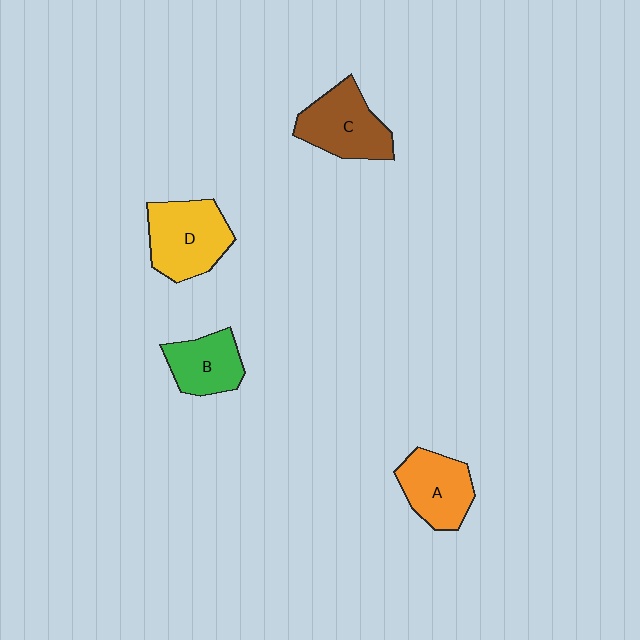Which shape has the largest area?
Shape D (yellow).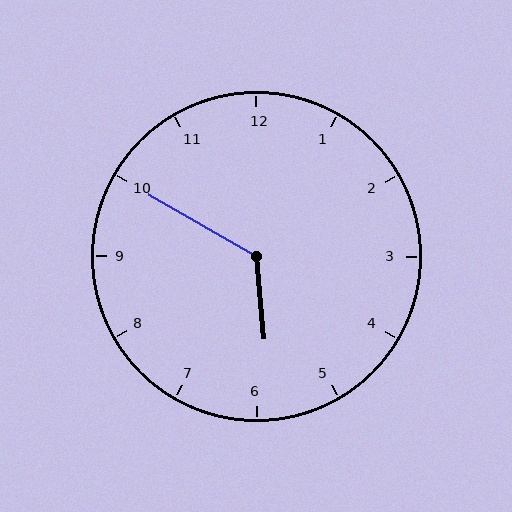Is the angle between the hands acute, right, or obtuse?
It is obtuse.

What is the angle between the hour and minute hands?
Approximately 125 degrees.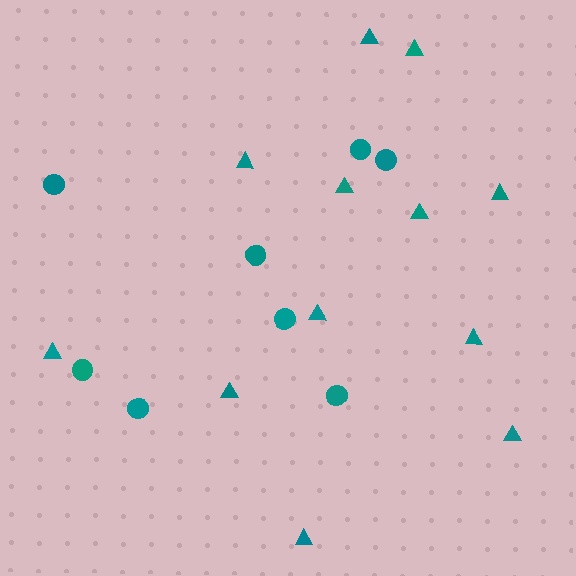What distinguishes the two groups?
There are 2 groups: one group of triangles (12) and one group of circles (8).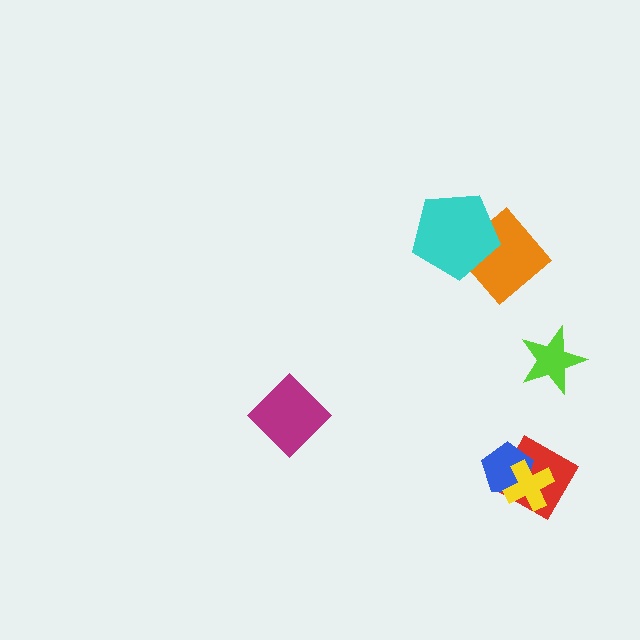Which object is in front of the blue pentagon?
The yellow cross is in front of the blue pentagon.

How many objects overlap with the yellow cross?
2 objects overlap with the yellow cross.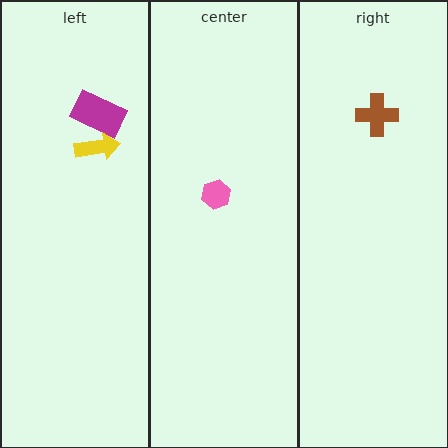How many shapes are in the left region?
2.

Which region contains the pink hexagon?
The center region.